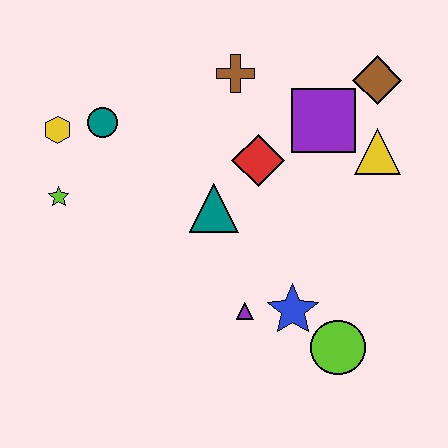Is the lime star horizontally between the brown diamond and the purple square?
No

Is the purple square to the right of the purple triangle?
Yes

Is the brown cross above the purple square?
Yes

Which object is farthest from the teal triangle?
The brown diamond is farthest from the teal triangle.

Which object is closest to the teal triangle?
The red diamond is closest to the teal triangle.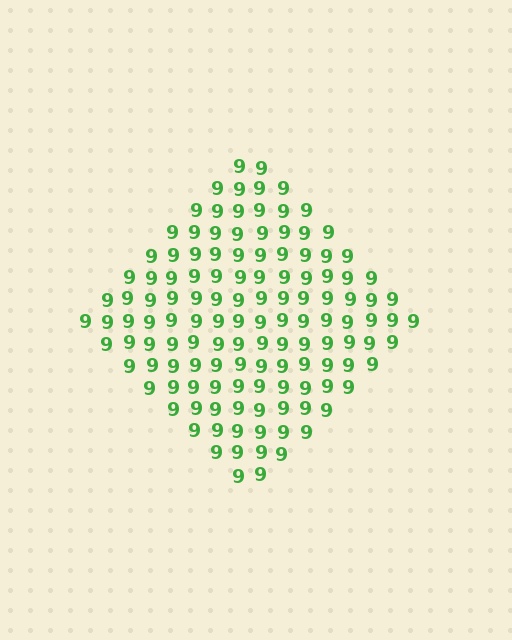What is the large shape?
The large shape is a diamond.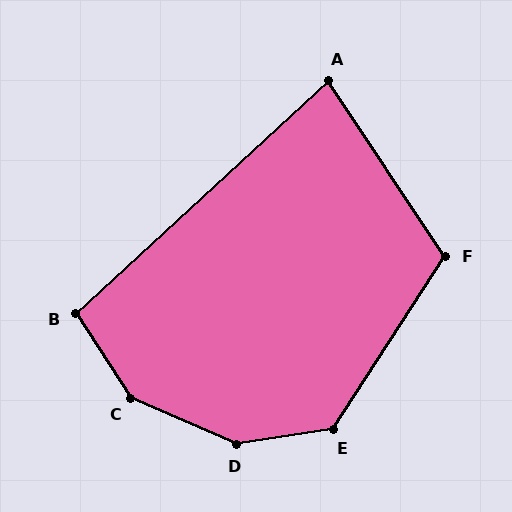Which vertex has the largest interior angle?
D, at approximately 147 degrees.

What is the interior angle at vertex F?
Approximately 113 degrees (obtuse).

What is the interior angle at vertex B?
Approximately 99 degrees (obtuse).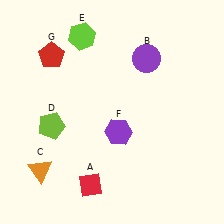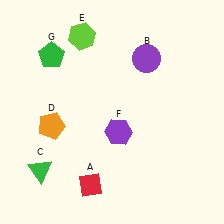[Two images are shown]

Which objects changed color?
C changed from orange to green. D changed from lime to orange. G changed from red to green.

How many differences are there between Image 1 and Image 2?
There are 3 differences between the two images.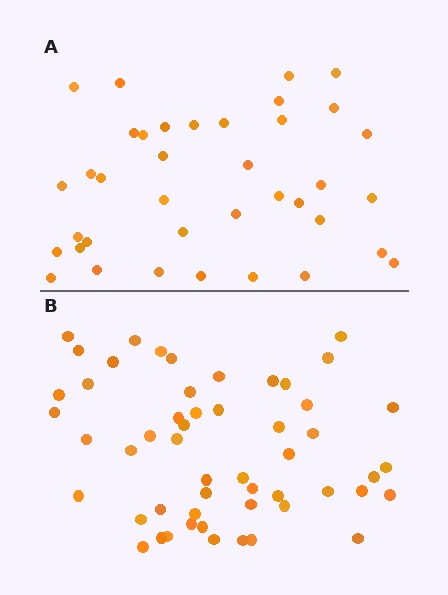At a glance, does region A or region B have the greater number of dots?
Region B (the bottom region) has more dots.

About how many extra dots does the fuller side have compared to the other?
Region B has approximately 15 more dots than region A.